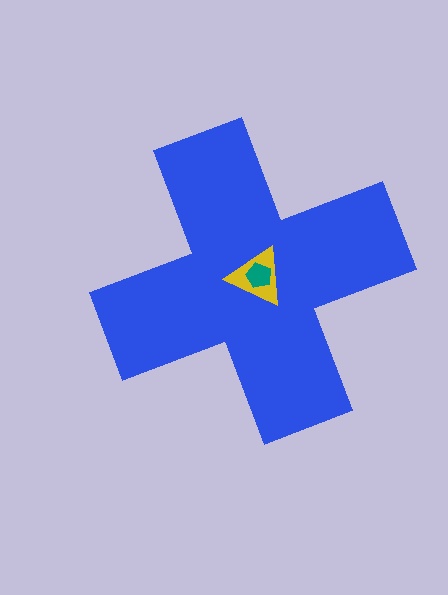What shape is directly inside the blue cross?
The yellow triangle.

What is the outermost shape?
The blue cross.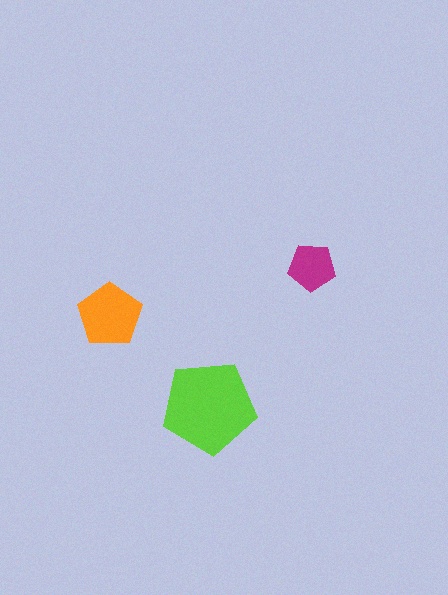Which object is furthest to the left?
The orange pentagon is leftmost.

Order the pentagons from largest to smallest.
the lime one, the orange one, the magenta one.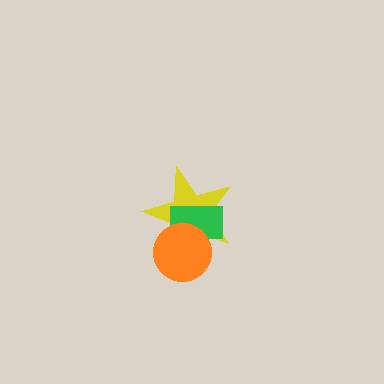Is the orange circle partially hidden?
No, no other shape covers it.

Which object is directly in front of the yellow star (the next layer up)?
The green rectangle is directly in front of the yellow star.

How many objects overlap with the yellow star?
2 objects overlap with the yellow star.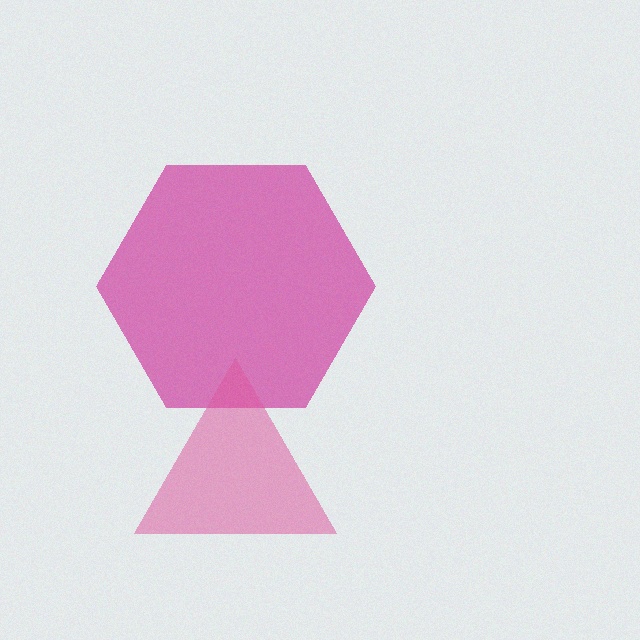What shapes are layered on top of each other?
The layered shapes are: a magenta hexagon, a pink triangle.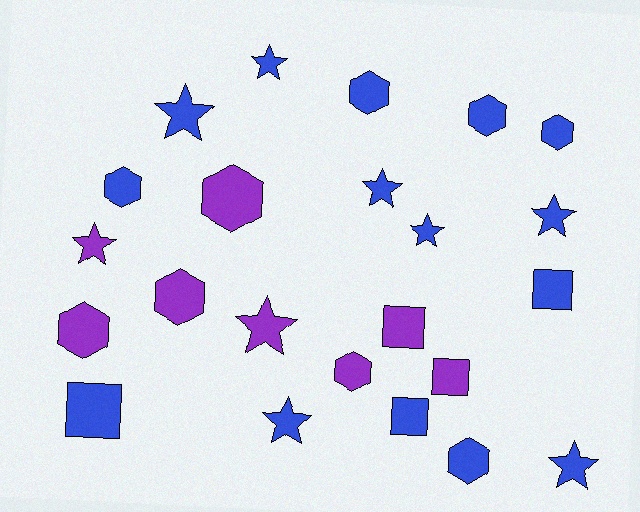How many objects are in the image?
There are 23 objects.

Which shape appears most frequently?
Hexagon, with 9 objects.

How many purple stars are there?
There are 2 purple stars.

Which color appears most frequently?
Blue, with 15 objects.